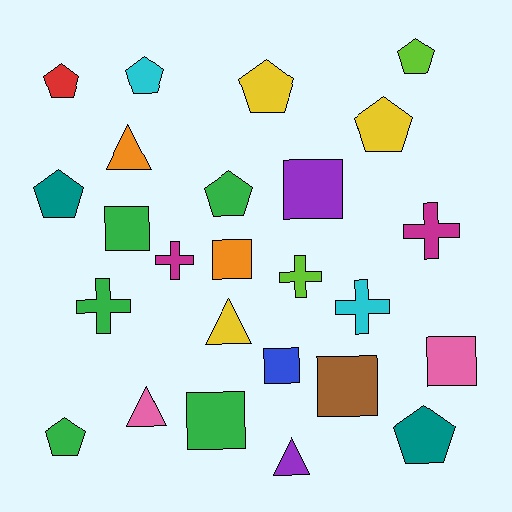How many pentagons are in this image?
There are 9 pentagons.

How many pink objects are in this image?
There are 2 pink objects.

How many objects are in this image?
There are 25 objects.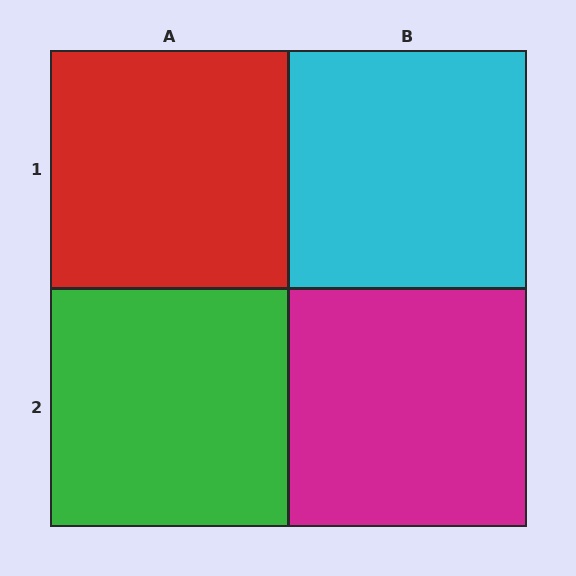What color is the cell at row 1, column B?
Cyan.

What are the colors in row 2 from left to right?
Green, magenta.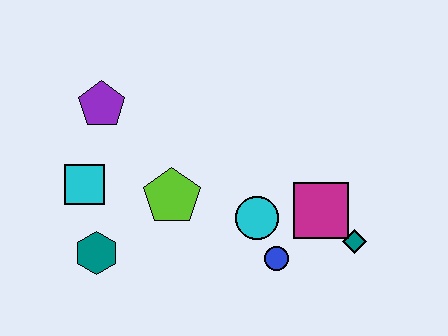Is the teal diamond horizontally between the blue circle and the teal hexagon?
No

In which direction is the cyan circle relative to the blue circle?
The cyan circle is above the blue circle.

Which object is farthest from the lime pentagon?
The teal diamond is farthest from the lime pentagon.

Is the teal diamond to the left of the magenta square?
No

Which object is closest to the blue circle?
The cyan circle is closest to the blue circle.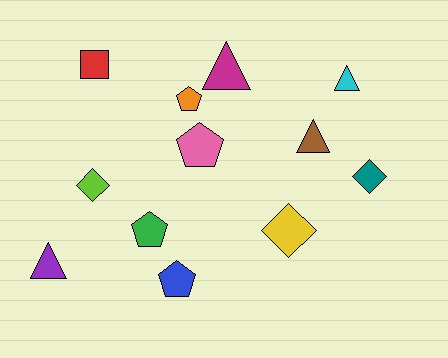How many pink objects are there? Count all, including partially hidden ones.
There is 1 pink object.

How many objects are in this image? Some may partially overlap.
There are 12 objects.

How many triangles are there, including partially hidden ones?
There are 4 triangles.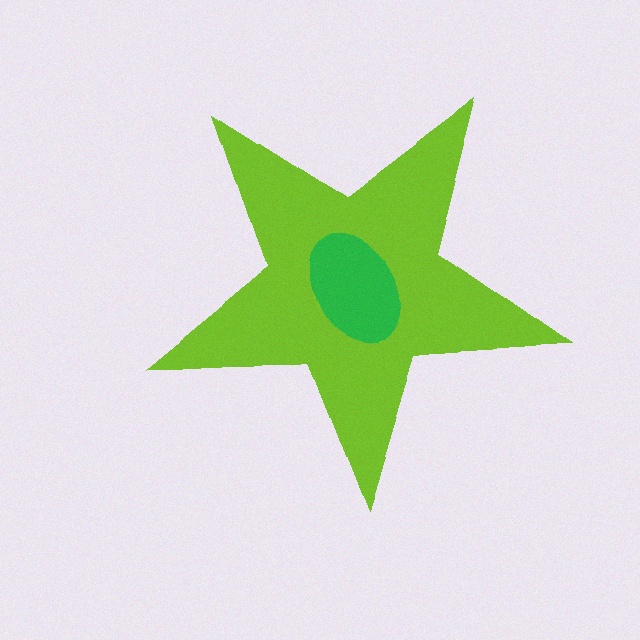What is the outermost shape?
The lime star.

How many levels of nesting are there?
2.